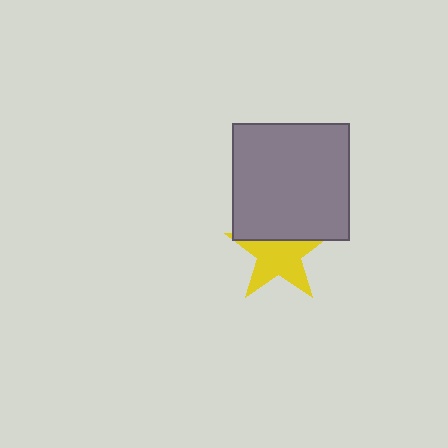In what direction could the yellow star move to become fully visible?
The yellow star could move down. That would shift it out from behind the gray square entirely.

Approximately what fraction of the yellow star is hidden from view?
Roughly 35% of the yellow star is hidden behind the gray square.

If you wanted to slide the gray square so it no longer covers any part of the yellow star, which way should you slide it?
Slide it up — that is the most direct way to separate the two shapes.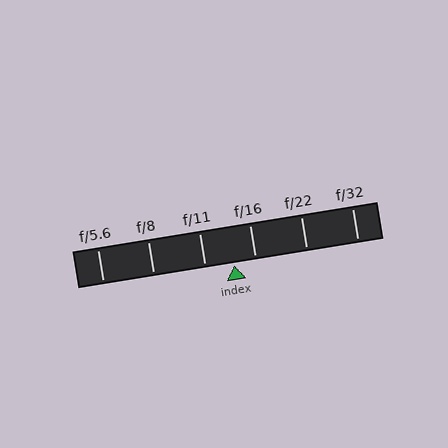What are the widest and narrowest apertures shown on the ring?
The widest aperture shown is f/5.6 and the narrowest is f/32.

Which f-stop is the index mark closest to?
The index mark is closest to f/16.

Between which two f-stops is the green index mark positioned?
The index mark is between f/11 and f/16.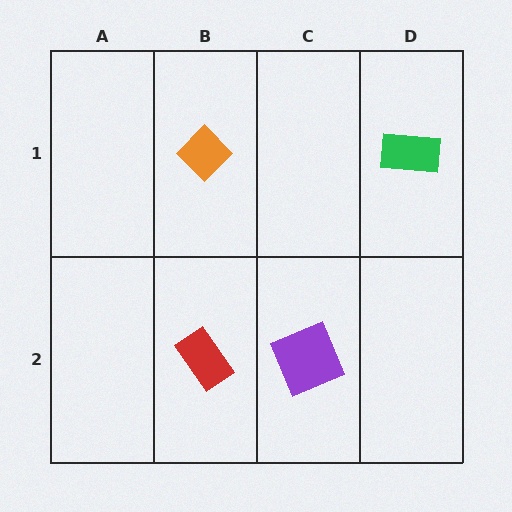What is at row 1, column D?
A green rectangle.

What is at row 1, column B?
An orange diamond.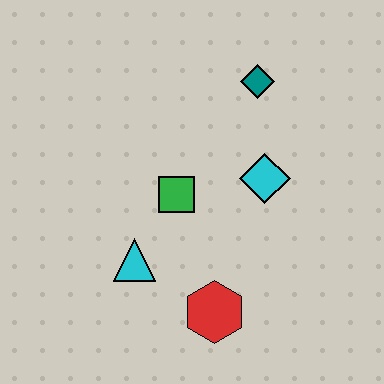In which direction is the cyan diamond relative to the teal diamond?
The cyan diamond is below the teal diamond.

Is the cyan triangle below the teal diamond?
Yes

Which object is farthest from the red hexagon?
The teal diamond is farthest from the red hexagon.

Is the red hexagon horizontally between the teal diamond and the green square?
Yes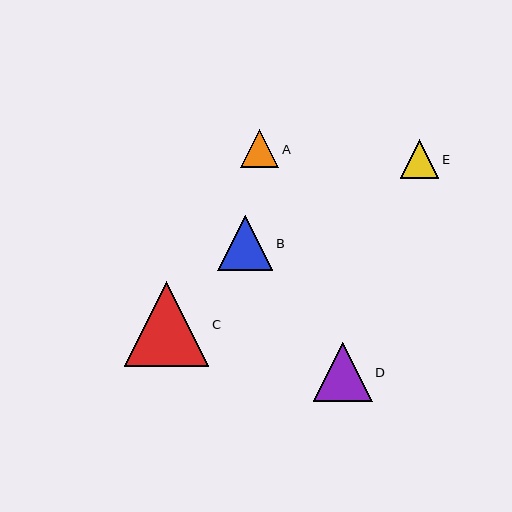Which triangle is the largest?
Triangle C is the largest with a size of approximately 85 pixels.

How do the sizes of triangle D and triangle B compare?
Triangle D and triangle B are approximately the same size.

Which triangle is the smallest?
Triangle A is the smallest with a size of approximately 38 pixels.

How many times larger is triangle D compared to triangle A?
Triangle D is approximately 1.5 times the size of triangle A.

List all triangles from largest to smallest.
From largest to smallest: C, D, B, E, A.